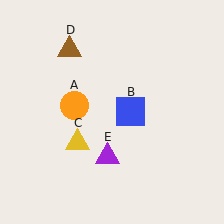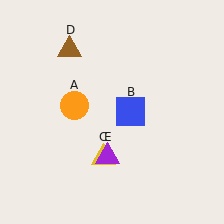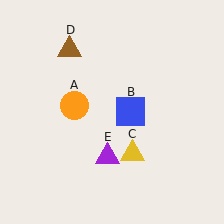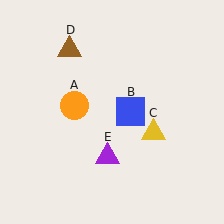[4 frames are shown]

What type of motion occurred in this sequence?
The yellow triangle (object C) rotated counterclockwise around the center of the scene.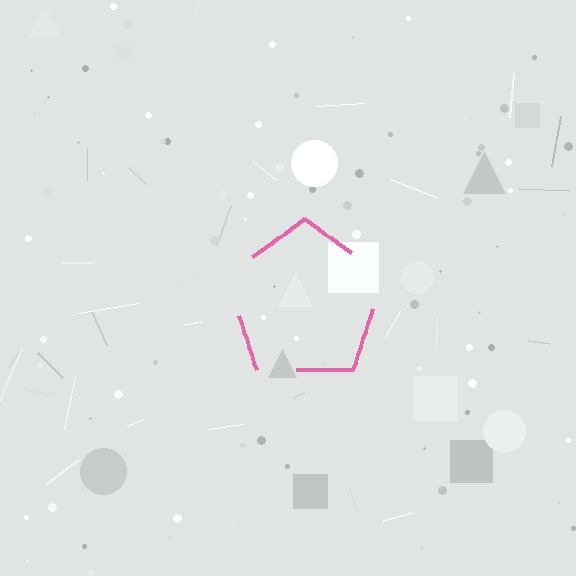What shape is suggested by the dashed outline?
The dashed outline suggests a pentagon.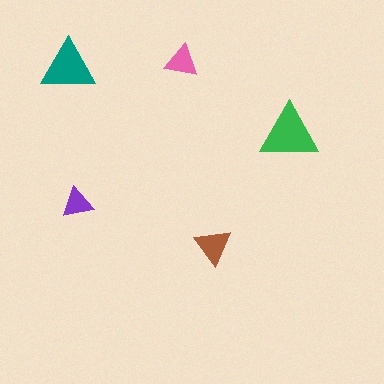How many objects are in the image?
There are 5 objects in the image.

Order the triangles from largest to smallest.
the green one, the teal one, the brown one, the pink one, the purple one.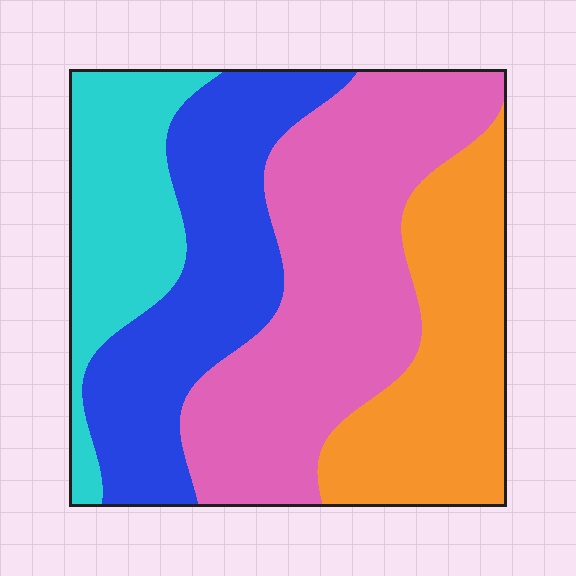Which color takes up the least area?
Cyan, at roughly 15%.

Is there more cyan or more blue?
Blue.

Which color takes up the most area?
Pink, at roughly 35%.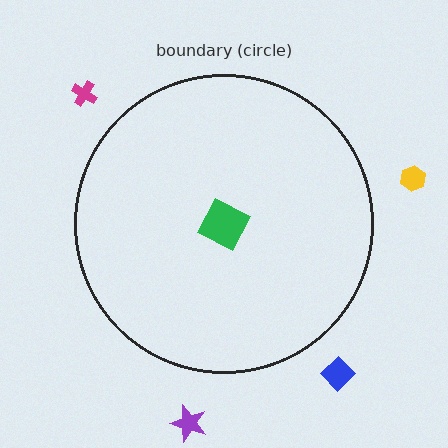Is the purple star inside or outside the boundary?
Outside.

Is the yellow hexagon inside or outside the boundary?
Outside.